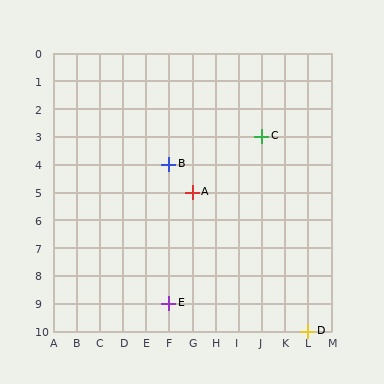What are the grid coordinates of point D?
Point D is at grid coordinates (L, 10).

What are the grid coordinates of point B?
Point B is at grid coordinates (F, 4).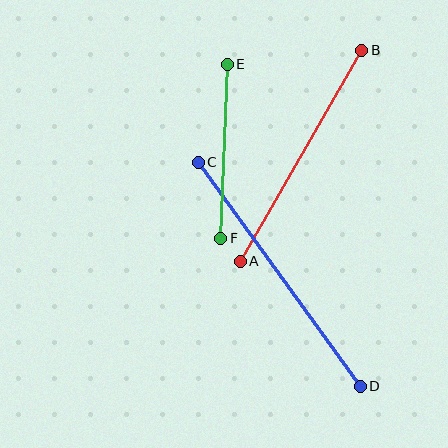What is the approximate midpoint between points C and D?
The midpoint is at approximately (279, 274) pixels.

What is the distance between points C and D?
The distance is approximately 277 pixels.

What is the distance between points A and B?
The distance is approximately 244 pixels.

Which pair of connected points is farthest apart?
Points C and D are farthest apart.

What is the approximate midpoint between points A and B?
The midpoint is at approximately (301, 156) pixels.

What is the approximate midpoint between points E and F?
The midpoint is at approximately (224, 151) pixels.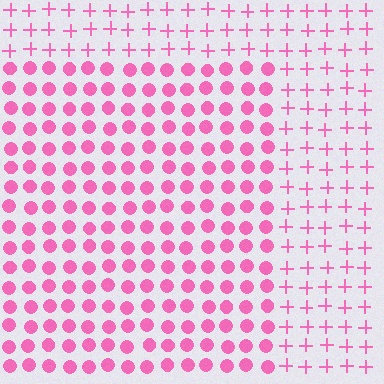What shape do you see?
I see a rectangle.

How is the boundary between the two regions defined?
The boundary is defined by a change in element shape: circles inside vs. plus signs outside. All elements share the same color and spacing.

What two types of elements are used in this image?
The image uses circles inside the rectangle region and plus signs outside it.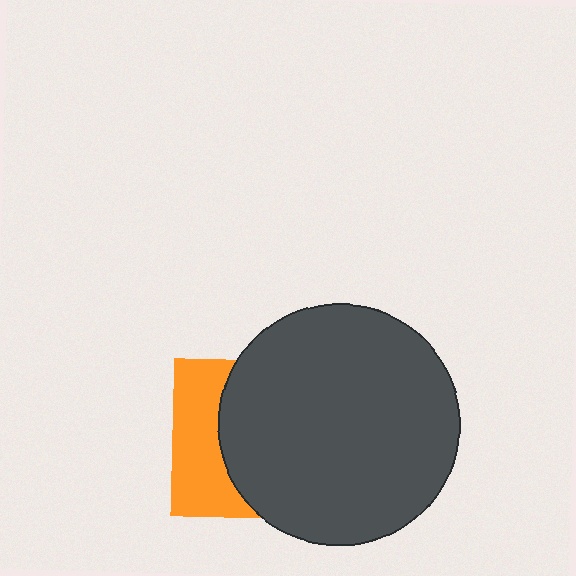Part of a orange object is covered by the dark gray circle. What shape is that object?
It is a square.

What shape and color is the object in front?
The object in front is a dark gray circle.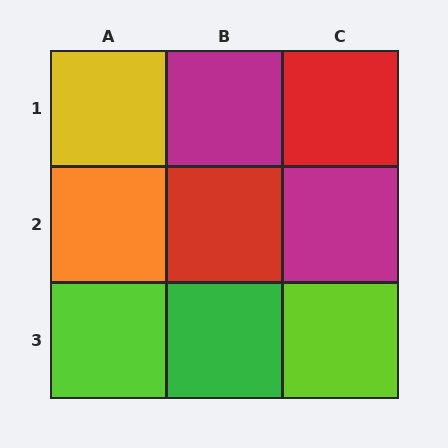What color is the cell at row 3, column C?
Lime.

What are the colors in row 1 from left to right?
Yellow, magenta, red.